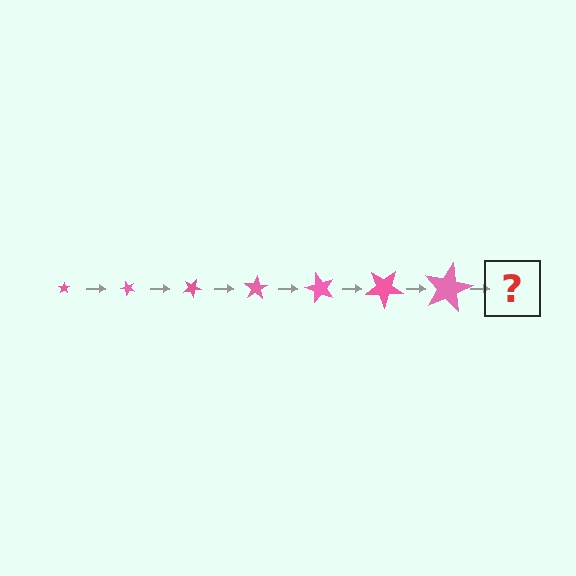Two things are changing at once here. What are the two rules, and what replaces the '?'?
The two rules are that the star grows larger each step and it rotates 50 degrees each step. The '?' should be a star, larger than the previous one and rotated 350 degrees from the start.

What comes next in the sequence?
The next element should be a star, larger than the previous one and rotated 350 degrees from the start.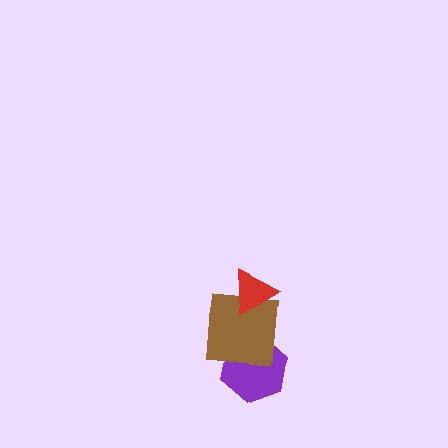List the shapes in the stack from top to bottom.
From top to bottom: the red triangle, the brown square, the purple hexagon.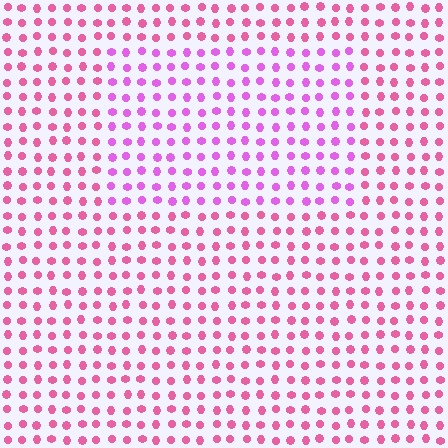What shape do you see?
I see a rectangle.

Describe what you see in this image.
The image is filled with small pink elements in a uniform arrangement. A rectangle-shaped region is visible where the elements are tinted to a slightly different hue, forming a subtle color boundary.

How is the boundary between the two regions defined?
The boundary is defined purely by a slight shift in hue (about 33 degrees). Spacing, size, and orientation are identical on both sides.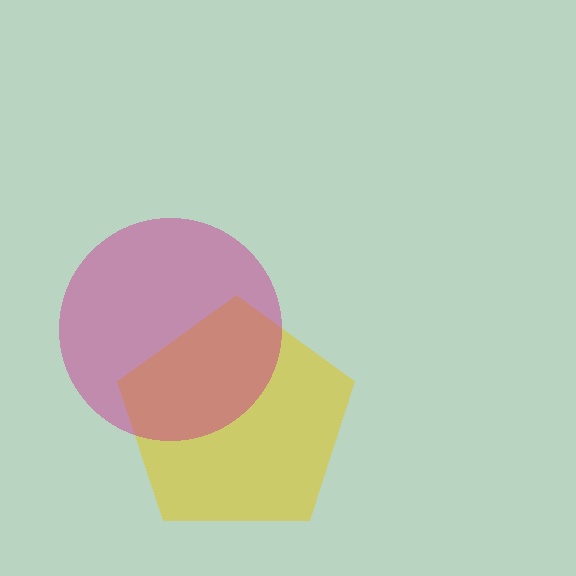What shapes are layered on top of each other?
The layered shapes are: a yellow pentagon, a magenta circle.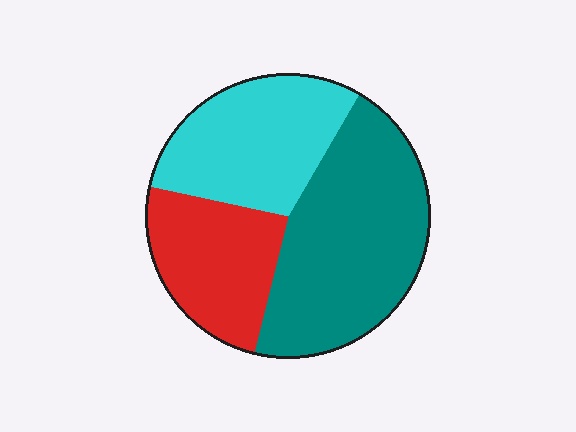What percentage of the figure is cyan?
Cyan covers 30% of the figure.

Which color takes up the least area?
Red, at roughly 25%.